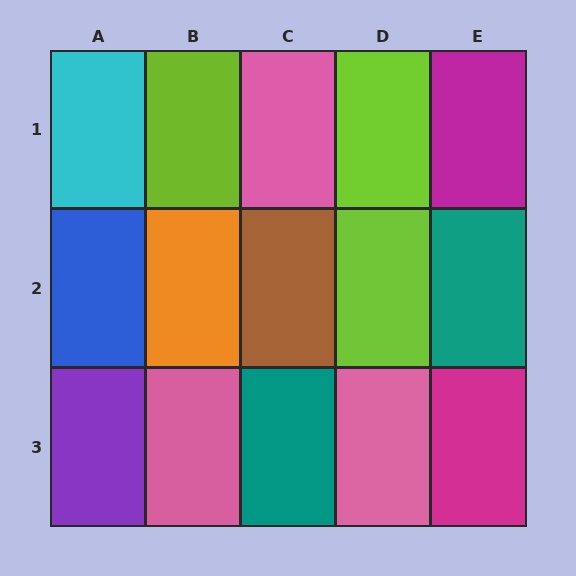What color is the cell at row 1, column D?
Lime.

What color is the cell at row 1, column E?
Magenta.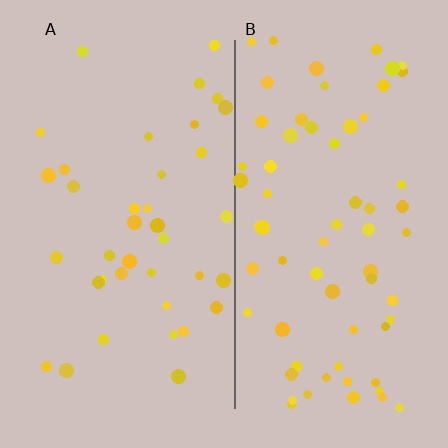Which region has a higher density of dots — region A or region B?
B (the right).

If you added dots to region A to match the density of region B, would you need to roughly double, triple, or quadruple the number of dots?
Approximately double.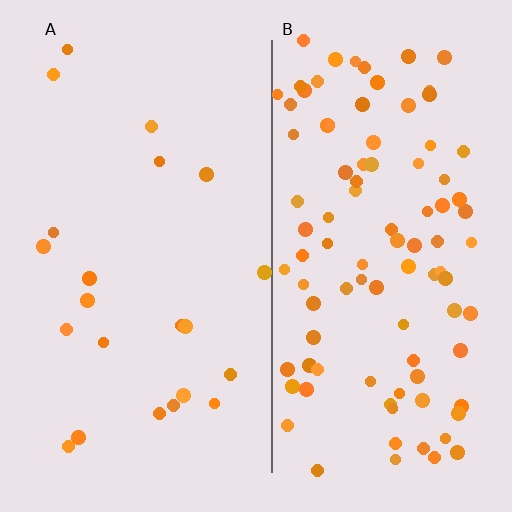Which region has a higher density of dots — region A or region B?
B (the right).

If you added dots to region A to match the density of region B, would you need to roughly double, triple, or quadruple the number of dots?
Approximately quadruple.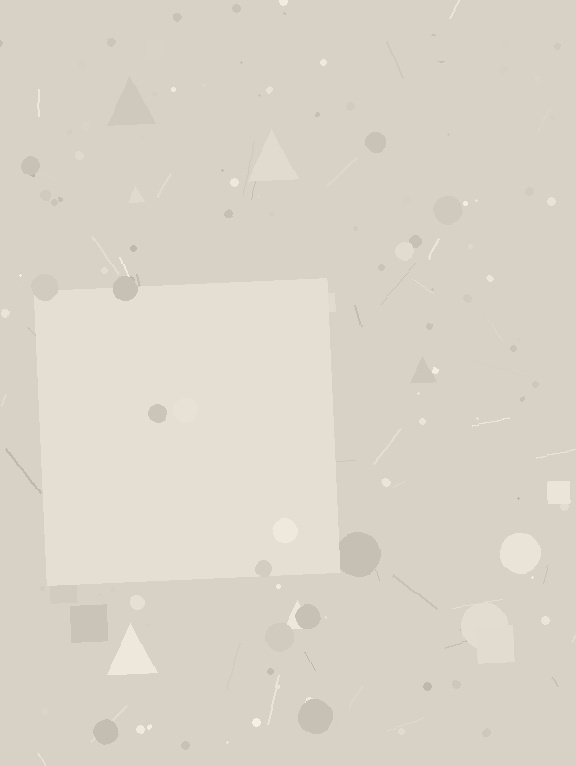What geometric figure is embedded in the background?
A square is embedded in the background.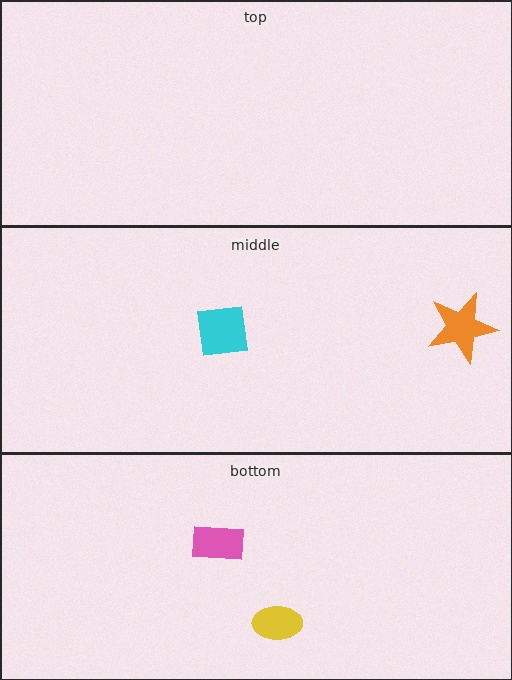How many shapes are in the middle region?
2.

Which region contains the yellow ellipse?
The bottom region.